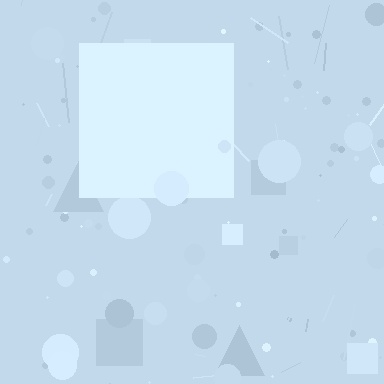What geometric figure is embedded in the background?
A square is embedded in the background.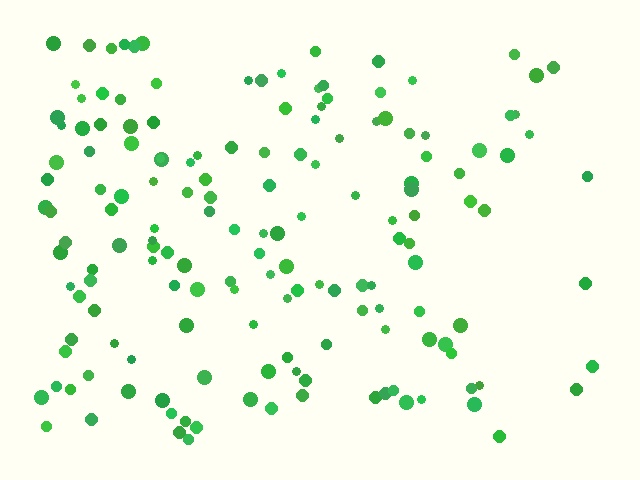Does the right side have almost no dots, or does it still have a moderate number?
Still a moderate number, just noticeably fewer than the left.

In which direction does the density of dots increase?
From right to left, with the left side densest.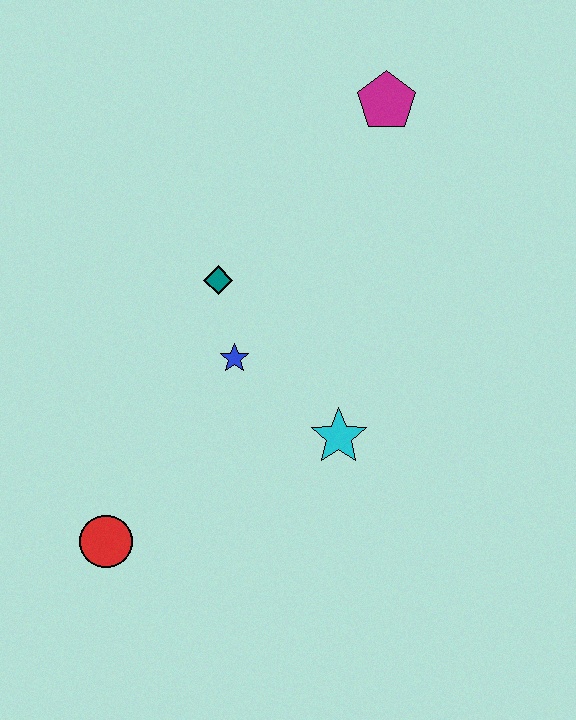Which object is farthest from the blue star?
The magenta pentagon is farthest from the blue star.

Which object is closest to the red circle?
The blue star is closest to the red circle.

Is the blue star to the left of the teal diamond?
No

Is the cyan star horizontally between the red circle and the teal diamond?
No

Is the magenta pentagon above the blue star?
Yes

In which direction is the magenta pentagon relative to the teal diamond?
The magenta pentagon is above the teal diamond.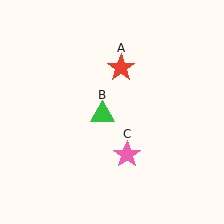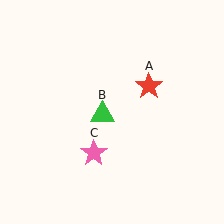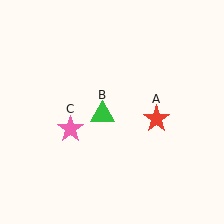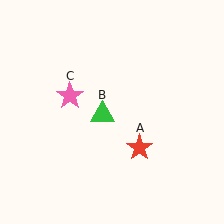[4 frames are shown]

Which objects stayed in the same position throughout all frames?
Green triangle (object B) remained stationary.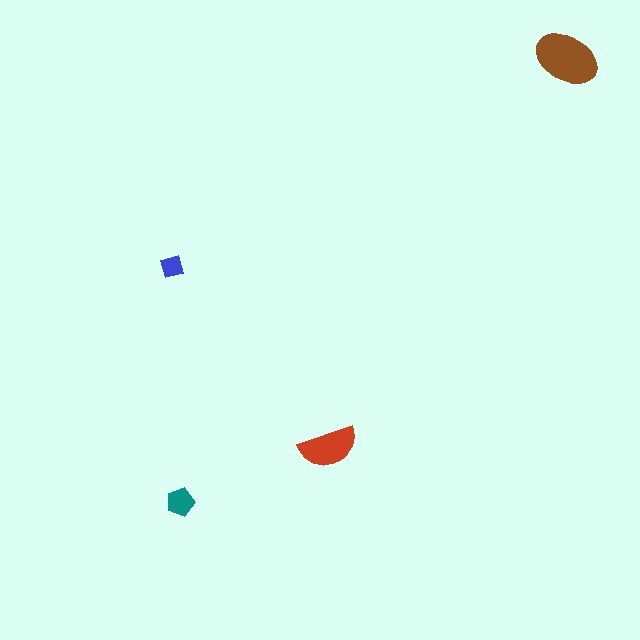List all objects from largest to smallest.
The brown ellipse, the red semicircle, the teal pentagon, the blue diamond.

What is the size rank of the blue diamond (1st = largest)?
4th.